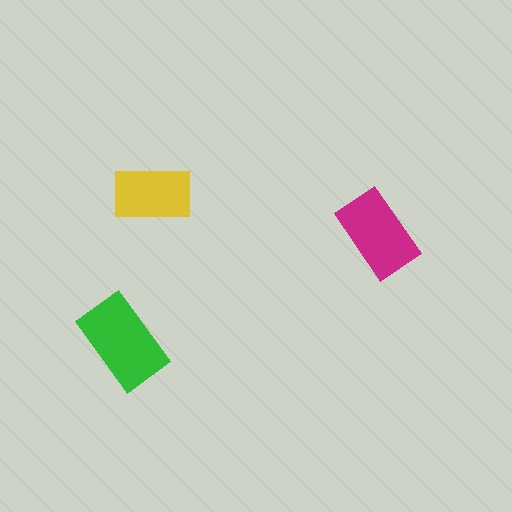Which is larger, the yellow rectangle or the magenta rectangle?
The magenta one.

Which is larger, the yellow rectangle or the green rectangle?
The green one.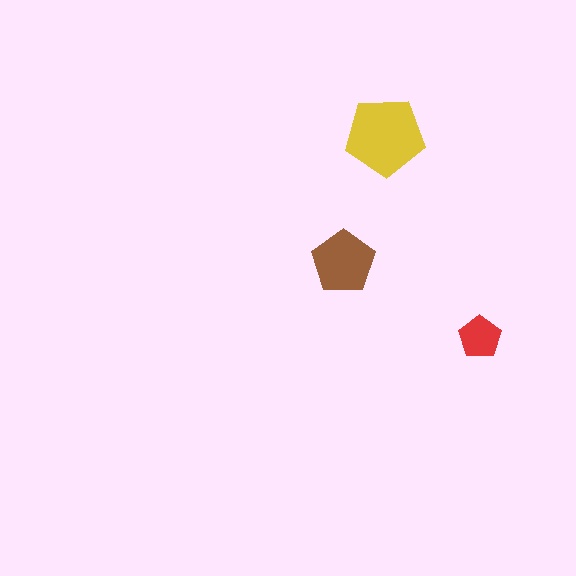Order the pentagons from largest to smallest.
the yellow one, the brown one, the red one.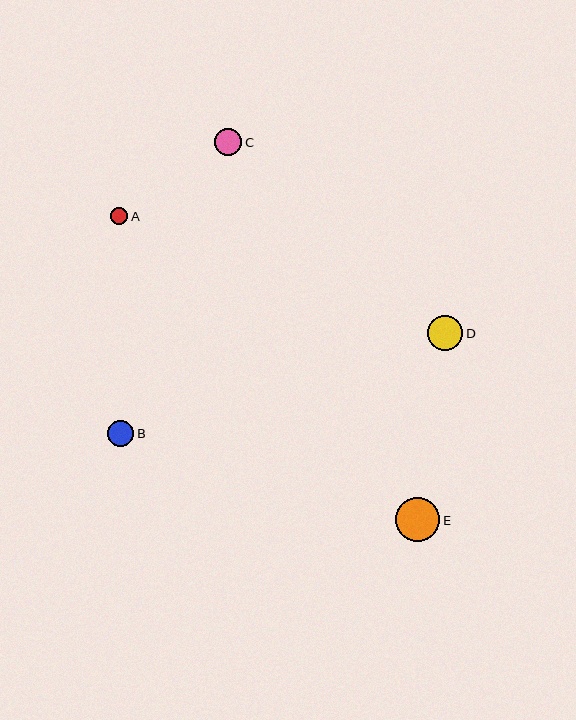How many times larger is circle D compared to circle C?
Circle D is approximately 1.3 times the size of circle C.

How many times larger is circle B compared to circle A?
Circle B is approximately 1.5 times the size of circle A.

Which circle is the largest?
Circle E is the largest with a size of approximately 44 pixels.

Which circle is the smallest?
Circle A is the smallest with a size of approximately 17 pixels.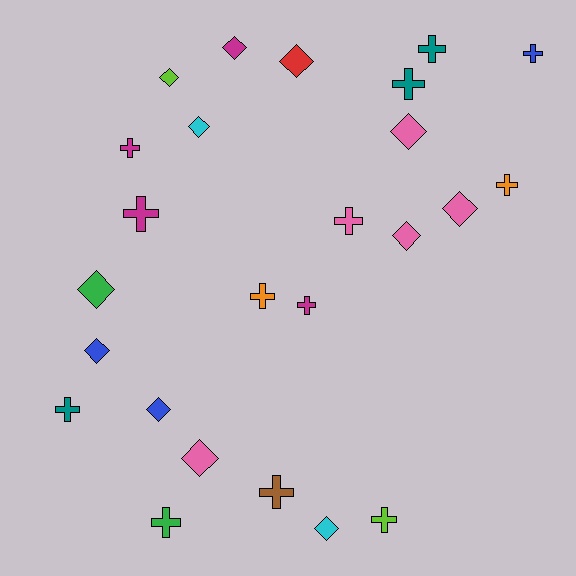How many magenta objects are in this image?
There are 4 magenta objects.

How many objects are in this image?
There are 25 objects.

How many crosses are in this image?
There are 13 crosses.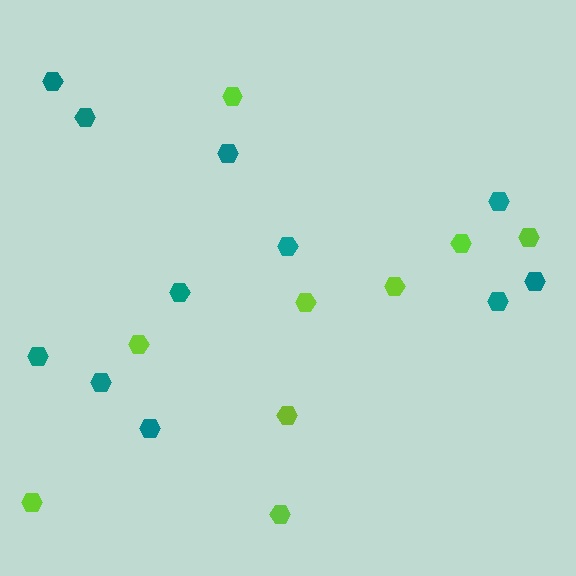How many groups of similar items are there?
There are 2 groups: one group of lime hexagons (9) and one group of teal hexagons (11).